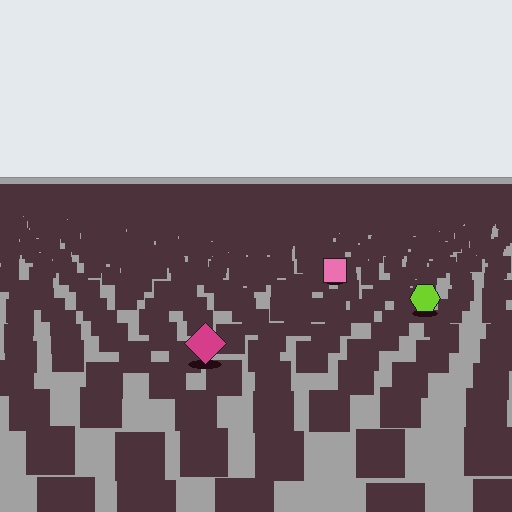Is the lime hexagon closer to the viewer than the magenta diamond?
No. The magenta diamond is closer — you can tell from the texture gradient: the ground texture is coarser near it.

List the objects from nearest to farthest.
From nearest to farthest: the magenta diamond, the lime hexagon, the pink square.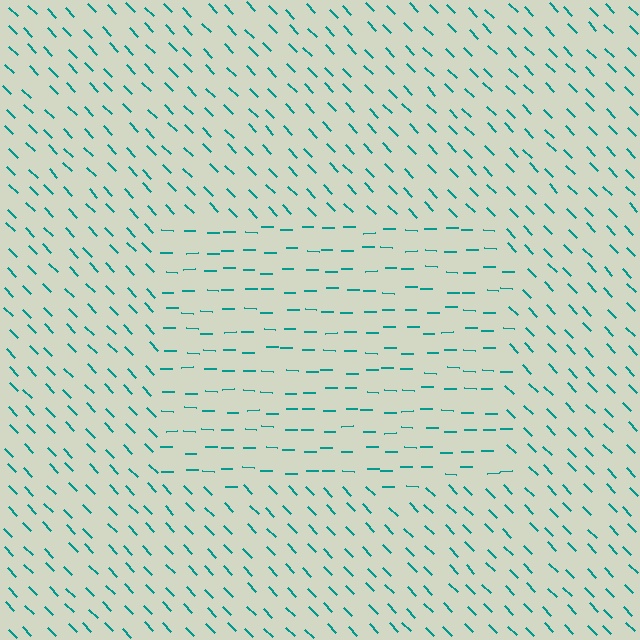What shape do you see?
I see a rectangle.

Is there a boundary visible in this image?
Yes, there is a texture boundary formed by a change in line orientation.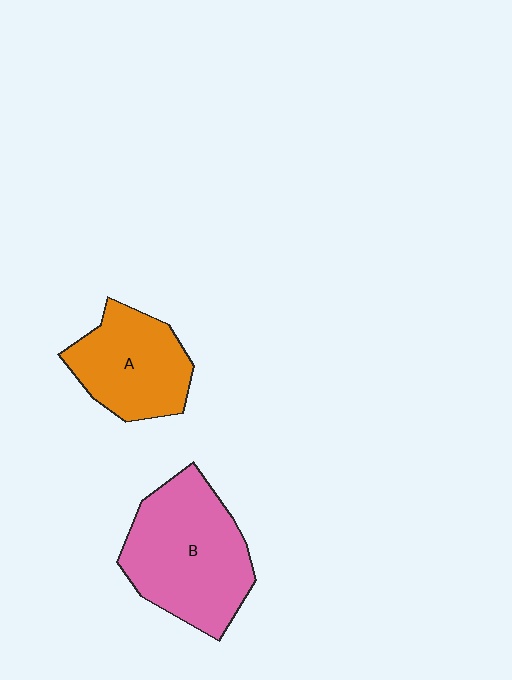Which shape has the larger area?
Shape B (pink).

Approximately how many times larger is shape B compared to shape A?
Approximately 1.4 times.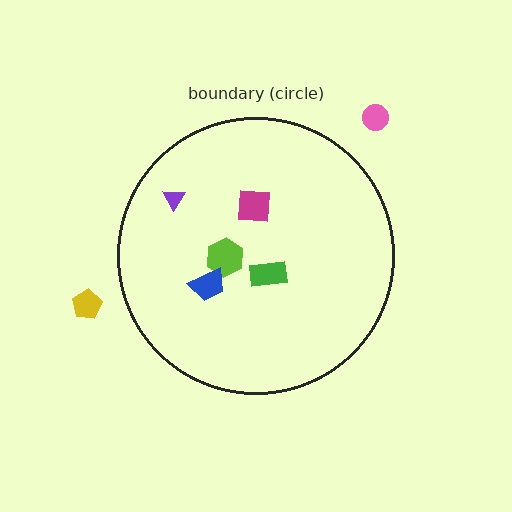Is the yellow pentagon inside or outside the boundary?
Outside.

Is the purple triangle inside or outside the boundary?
Inside.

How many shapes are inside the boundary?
5 inside, 2 outside.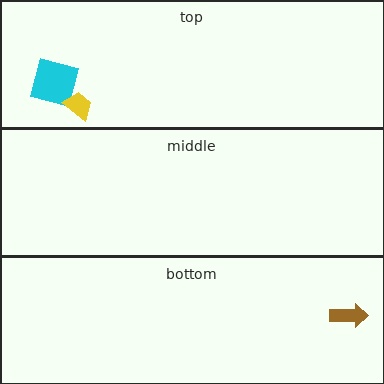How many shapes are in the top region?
2.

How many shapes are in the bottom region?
1.